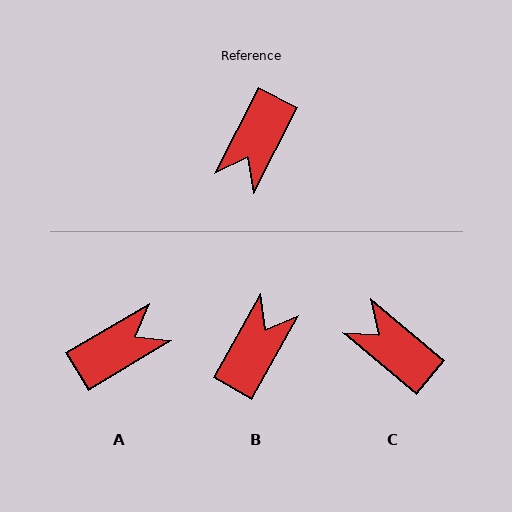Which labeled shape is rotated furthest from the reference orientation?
B, about 178 degrees away.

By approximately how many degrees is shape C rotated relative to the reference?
Approximately 103 degrees clockwise.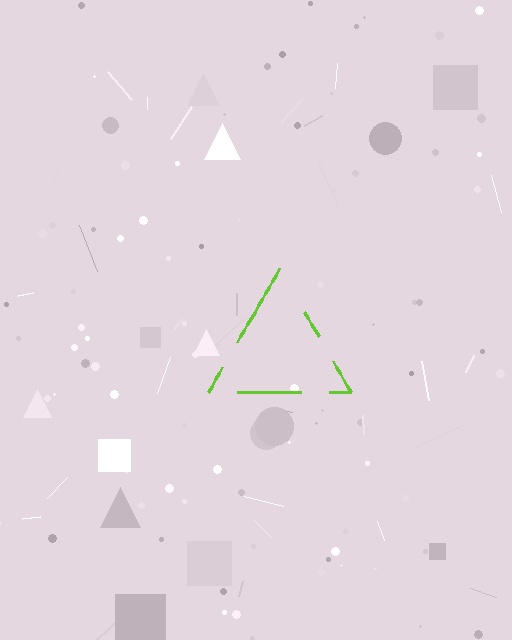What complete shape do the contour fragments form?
The contour fragments form a triangle.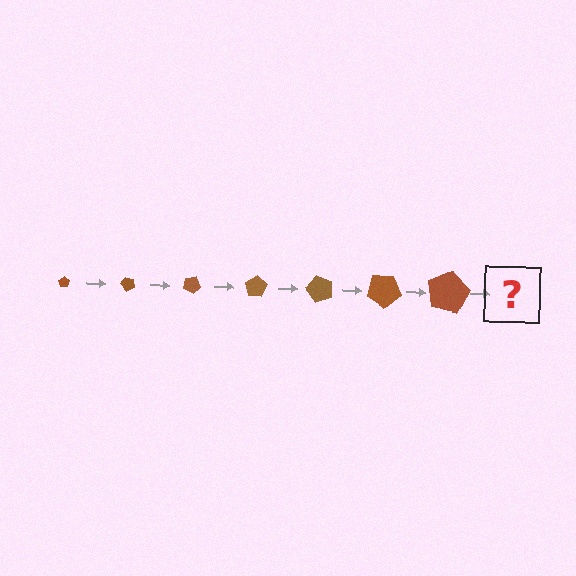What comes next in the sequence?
The next element should be a pentagon, larger than the previous one and rotated 350 degrees from the start.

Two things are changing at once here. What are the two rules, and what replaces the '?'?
The two rules are that the pentagon grows larger each step and it rotates 50 degrees each step. The '?' should be a pentagon, larger than the previous one and rotated 350 degrees from the start.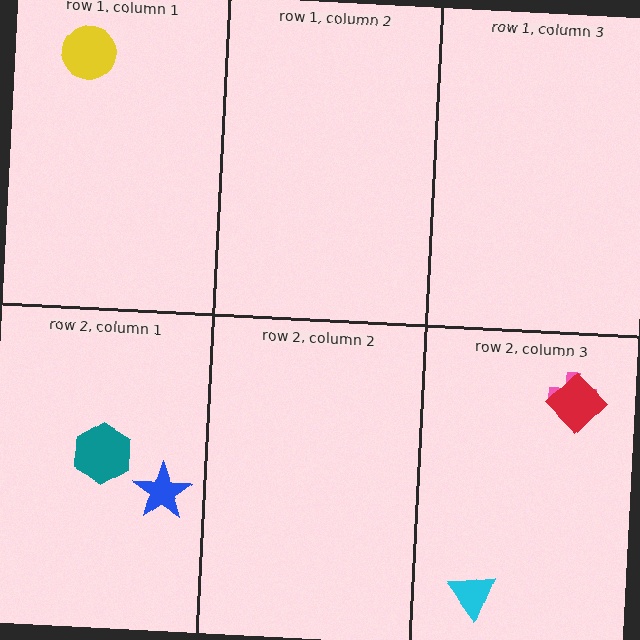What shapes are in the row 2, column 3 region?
The cyan triangle, the pink cross, the red diamond.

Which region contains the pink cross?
The row 2, column 3 region.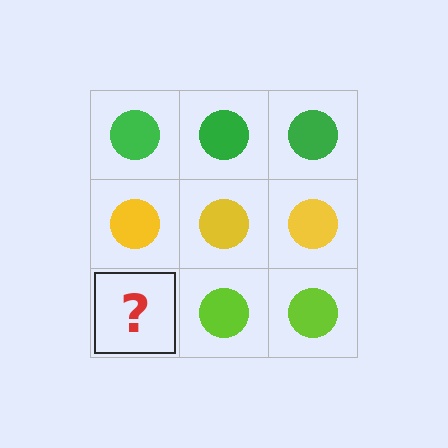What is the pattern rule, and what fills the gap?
The rule is that each row has a consistent color. The gap should be filled with a lime circle.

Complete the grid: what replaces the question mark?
The question mark should be replaced with a lime circle.